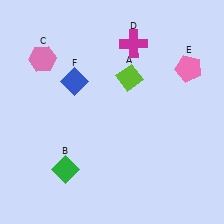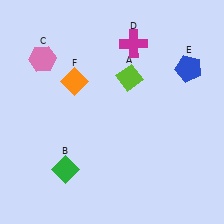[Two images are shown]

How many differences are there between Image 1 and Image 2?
There are 2 differences between the two images.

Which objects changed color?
E changed from pink to blue. F changed from blue to orange.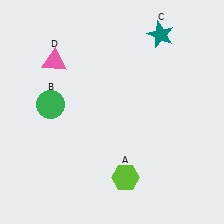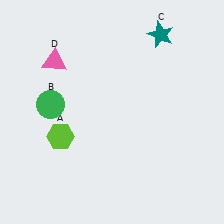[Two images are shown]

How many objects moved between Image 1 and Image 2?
1 object moved between the two images.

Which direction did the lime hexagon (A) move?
The lime hexagon (A) moved left.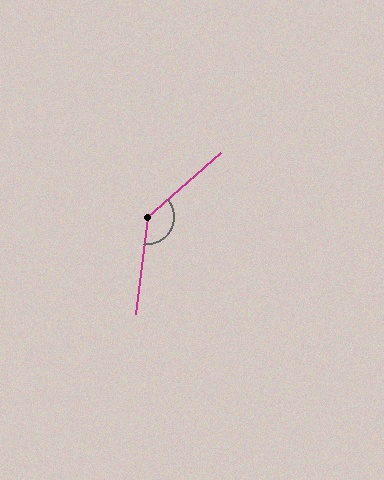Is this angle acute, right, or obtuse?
It is obtuse.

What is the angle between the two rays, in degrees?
Approximately 138 degrees.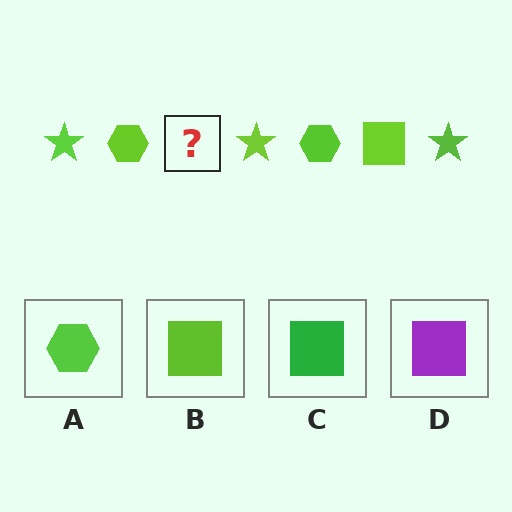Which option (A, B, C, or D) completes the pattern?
B.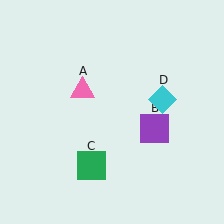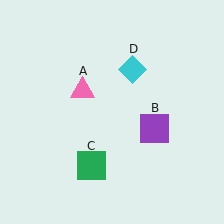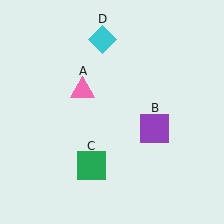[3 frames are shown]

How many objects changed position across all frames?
1 object changed position: cyan diamond (object D).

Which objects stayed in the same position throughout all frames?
Pink triangle (object A) and purple square (object B) and green square (object C) remained stationary.